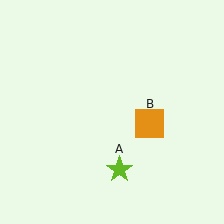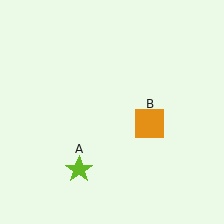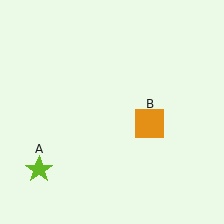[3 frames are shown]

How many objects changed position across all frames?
1 object changed position: lime star (object A).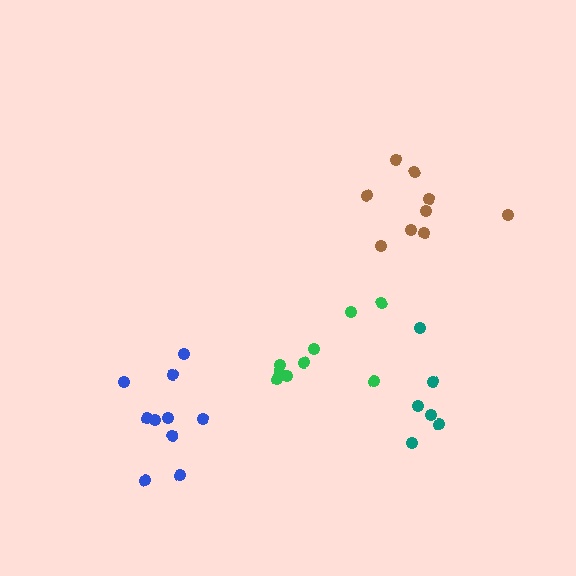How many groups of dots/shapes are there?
There are 4 groups.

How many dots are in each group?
Group 1: 10 dots, Group 2: 6 dots, Group 3: 9 dots, Group 4: 9 dots (34 total).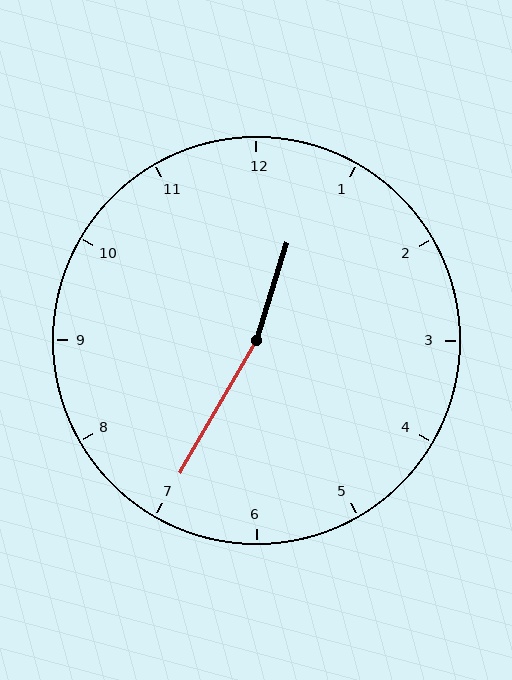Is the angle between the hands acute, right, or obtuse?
It is obtuse.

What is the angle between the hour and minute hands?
Approximately 168 degrees.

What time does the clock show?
12:35.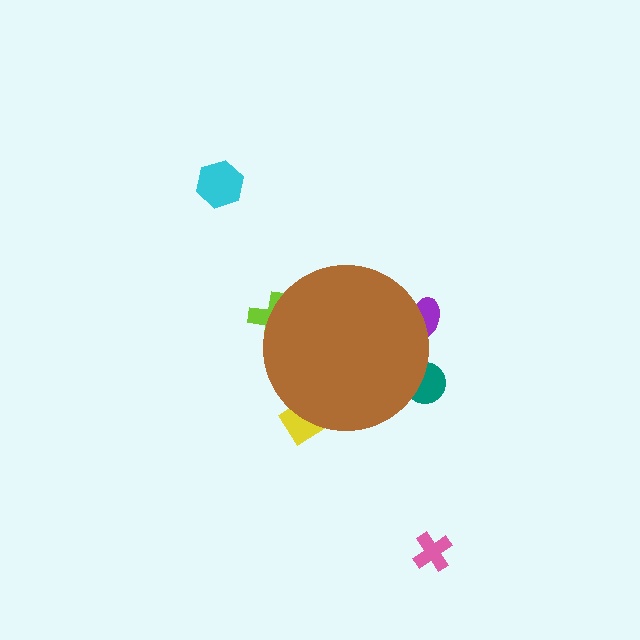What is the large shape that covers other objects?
A brown circle.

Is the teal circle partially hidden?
Yes, the teal circle is partially hidden behind the brown circle.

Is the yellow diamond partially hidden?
Yes, the yellow diamond is partially hidden behind the brown circle.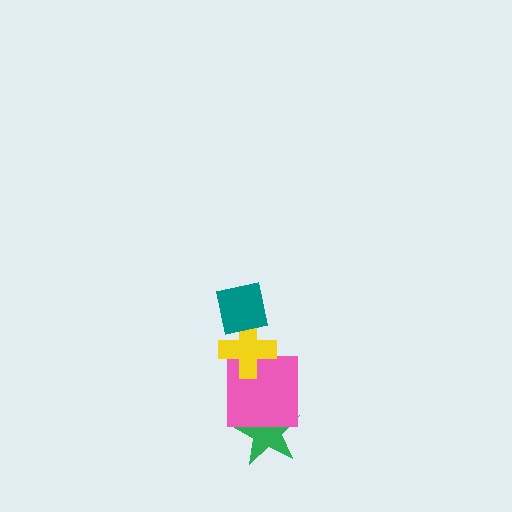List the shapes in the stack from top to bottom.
From top to bottom: the teal square, the yellow cross, the pink square, the green star.